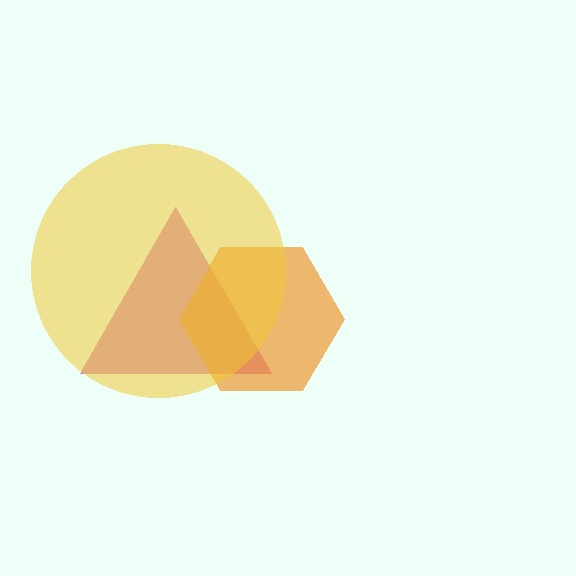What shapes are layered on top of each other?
The layered shapes are: a magenta triangle, an orange hexagon, a yellow circle.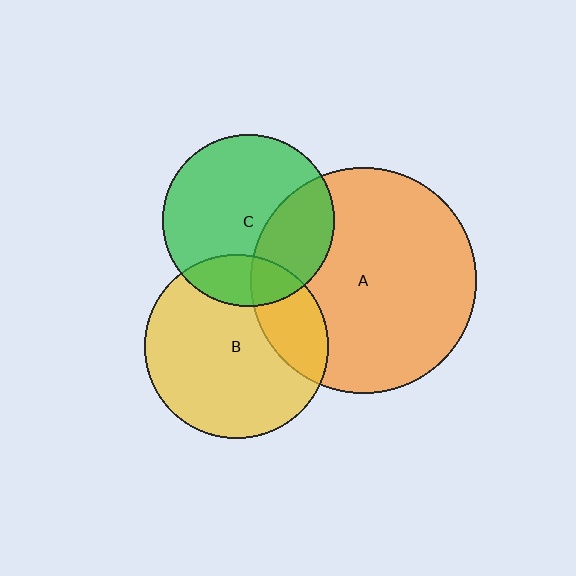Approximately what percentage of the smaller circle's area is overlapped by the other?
Approximately 25%.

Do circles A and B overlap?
Yes.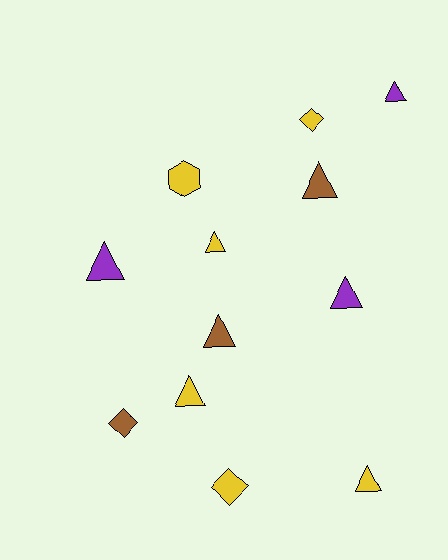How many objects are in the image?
There are 12 objects.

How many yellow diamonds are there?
There are 2 yellow diamonds.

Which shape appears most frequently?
Triangle, with 8 objects.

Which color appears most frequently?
Yellow, with 6 objects.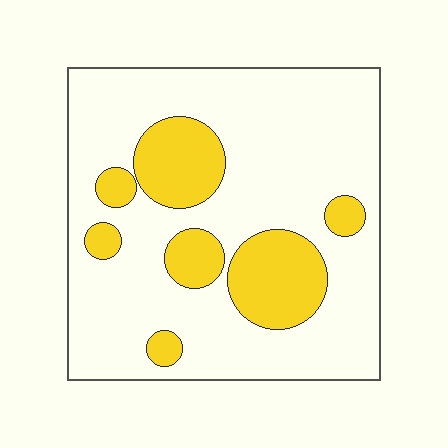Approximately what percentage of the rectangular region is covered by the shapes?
Approximately 25%.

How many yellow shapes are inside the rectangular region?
7.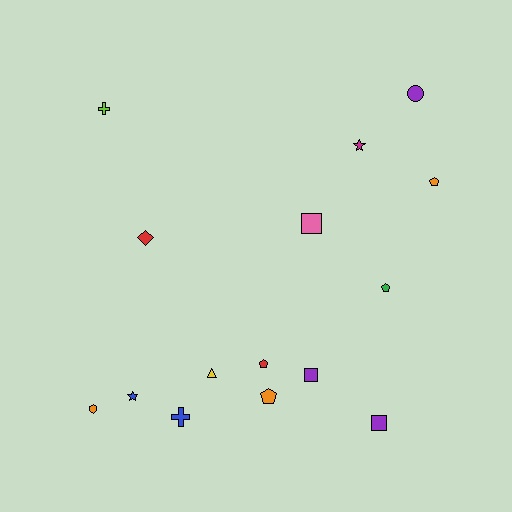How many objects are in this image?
There are 15 objects.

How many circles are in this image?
There is 1 circle.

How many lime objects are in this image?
There is 1 lime object.